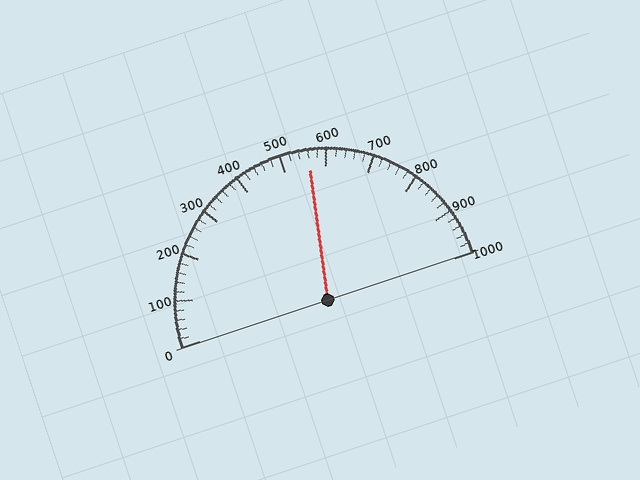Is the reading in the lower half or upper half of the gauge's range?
The reading is in the upper half of the range (0 to 1000).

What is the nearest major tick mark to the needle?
The nearest major tick mark is 600.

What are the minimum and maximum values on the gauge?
The gauge ranges from 0 to 1000.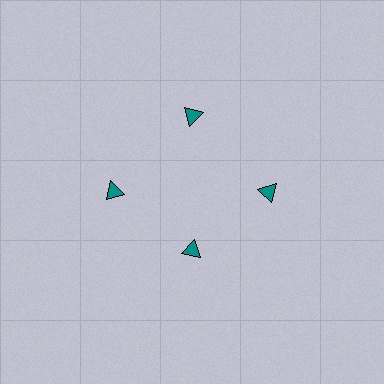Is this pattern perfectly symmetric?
No. The 4 teal triangles are arranged in a ring, but one element near the 6 o'clock position is pulled inward toward the center, breaking the 4-fold rotational symmetry.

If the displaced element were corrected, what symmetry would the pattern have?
It would have 4-fold rotational symmetry — the pattern would map onto itself every 90 degrees.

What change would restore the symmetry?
The symmetry would be restored by moving it outward, back onto the ring so that all 4 triangles sit at equal angles and equal distance from the center.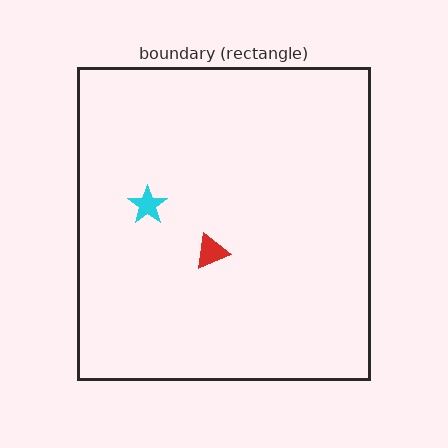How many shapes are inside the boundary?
2 inside, 0 outside.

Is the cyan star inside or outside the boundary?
Inside.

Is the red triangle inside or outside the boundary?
Inside.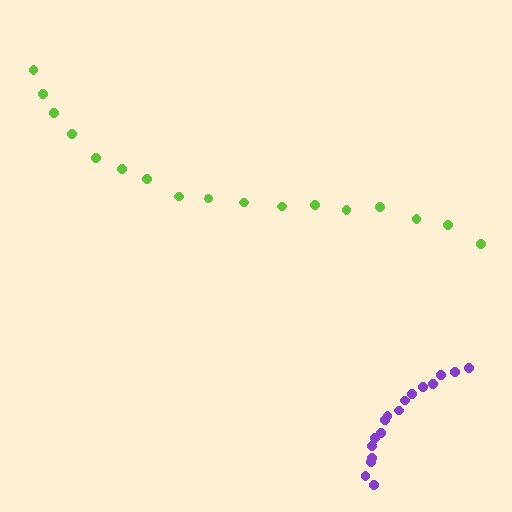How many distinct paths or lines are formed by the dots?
There are 2 distinct paths.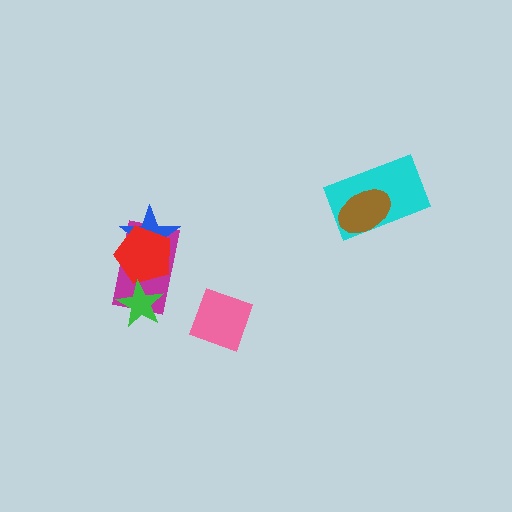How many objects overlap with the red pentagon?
3 objects overlap with the red pentagon.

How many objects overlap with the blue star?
2 objects overlap with the blue star.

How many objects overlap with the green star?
2 objects overlap with the green star.